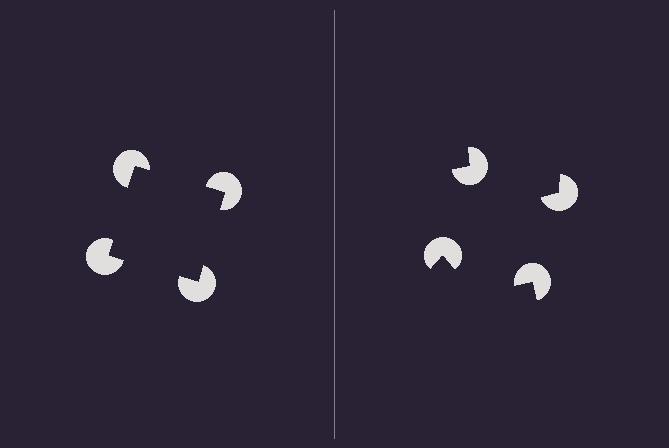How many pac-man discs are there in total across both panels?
8 — 4 on each side.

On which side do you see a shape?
An illusory square appears on the left side. On the right side the wedge cuts are rotated, so no coherent shape forms.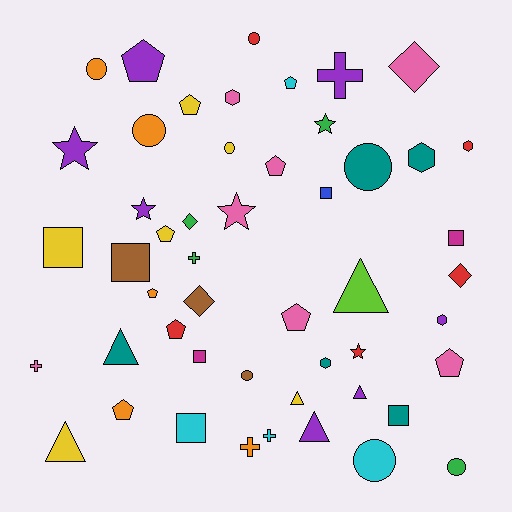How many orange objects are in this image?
There are 5 orange objects.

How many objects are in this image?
There are 50 objects.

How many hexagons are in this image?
There are 5 hexagons.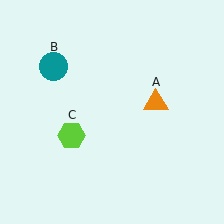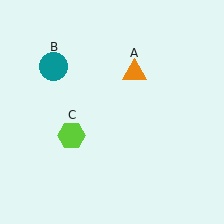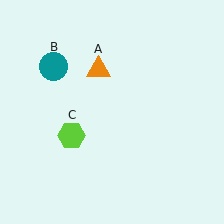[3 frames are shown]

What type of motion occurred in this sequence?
The orange triangle (object A) rotated counterclockwise around the center of the scene.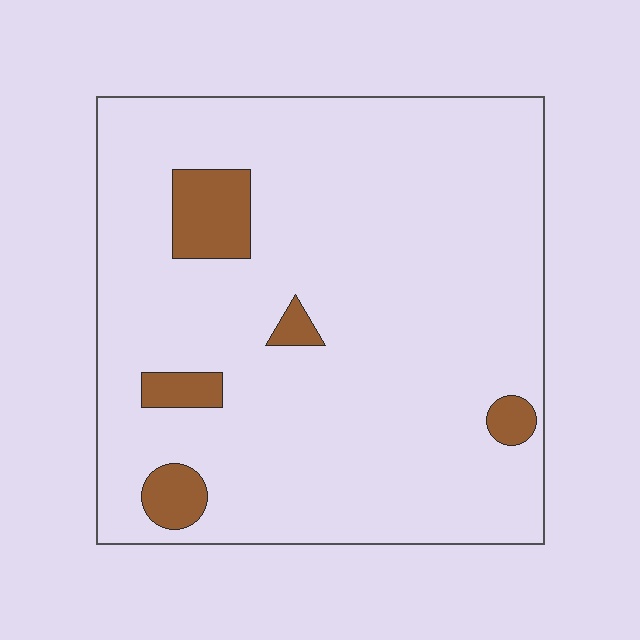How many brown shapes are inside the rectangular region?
5.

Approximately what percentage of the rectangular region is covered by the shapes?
Approximately 10%.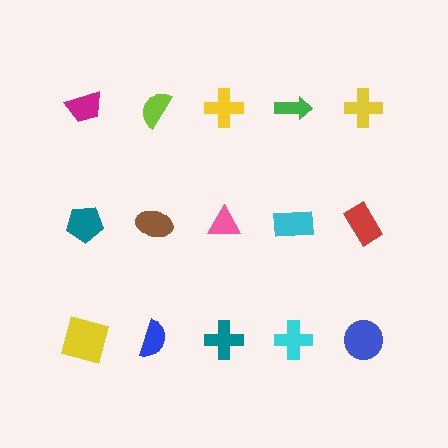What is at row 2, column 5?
A red rectangle.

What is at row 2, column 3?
A pink triangle.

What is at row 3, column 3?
A teal cross.